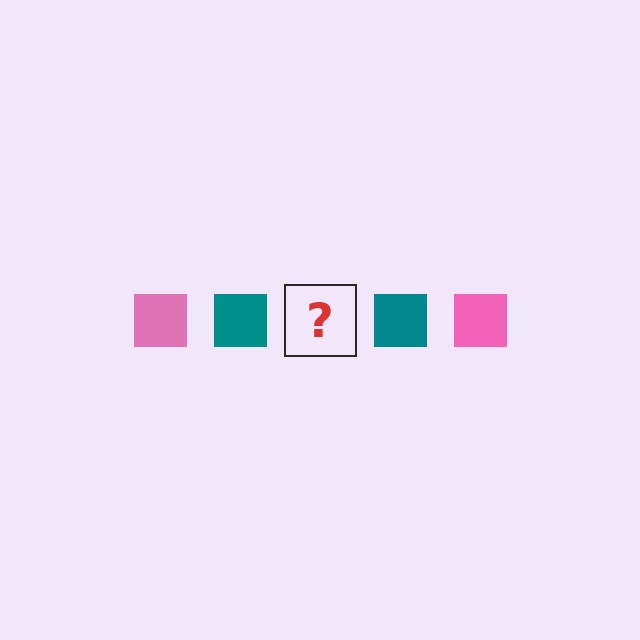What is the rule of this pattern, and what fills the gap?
The rule is that the pattern cycles through pink, teal squares. The gap should be filled with a pink square.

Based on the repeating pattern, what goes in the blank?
The blank should be a pink square.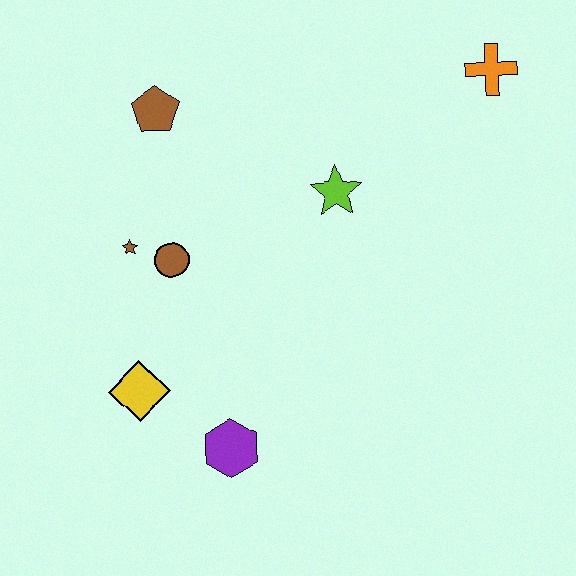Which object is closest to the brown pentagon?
The brown star is closest to the brown pentagon.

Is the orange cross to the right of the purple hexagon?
Yes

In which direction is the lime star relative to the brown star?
The lime star is to the right of the brown star.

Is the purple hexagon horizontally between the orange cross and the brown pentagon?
Yes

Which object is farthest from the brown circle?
The orange cross is farthest from the brown circle.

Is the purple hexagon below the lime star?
Yes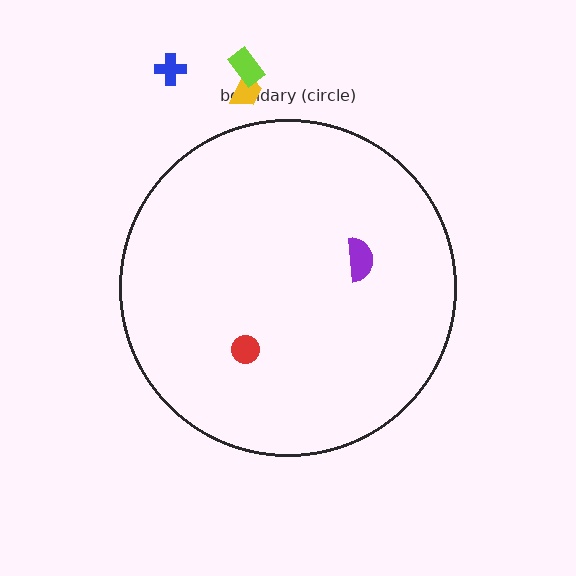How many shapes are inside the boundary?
2 inside, 3 outside.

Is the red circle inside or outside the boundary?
Inside.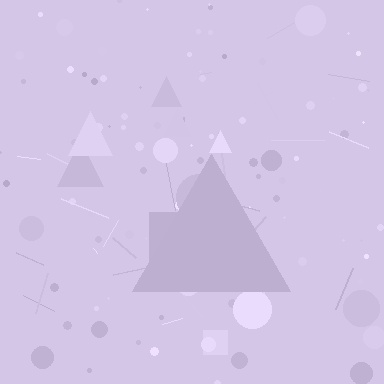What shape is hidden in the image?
A triangle is hidden in the image.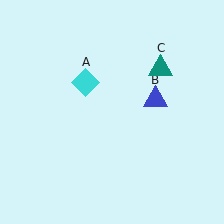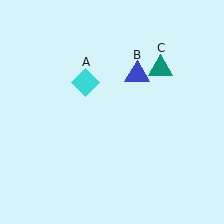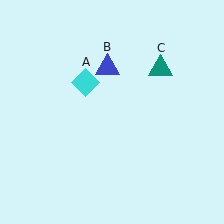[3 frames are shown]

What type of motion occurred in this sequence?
The blue triangle (object B) rotated counterclockwise around the center of the scene.